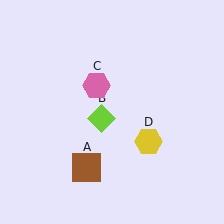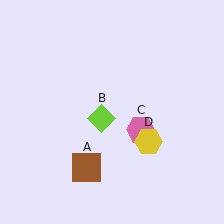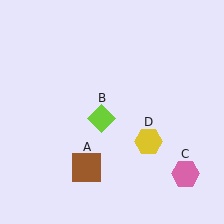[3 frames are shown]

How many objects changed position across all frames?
1 object changed position: pink hexagon (object C).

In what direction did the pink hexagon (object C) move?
The pink hexagon (object C) moved down and to the right.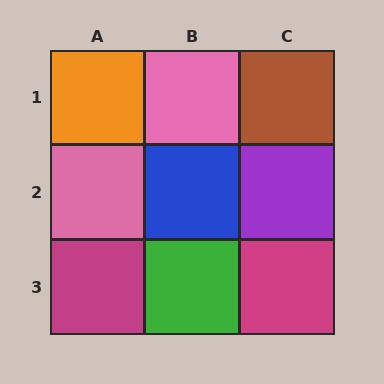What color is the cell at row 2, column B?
Blue.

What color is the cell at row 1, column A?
Orange.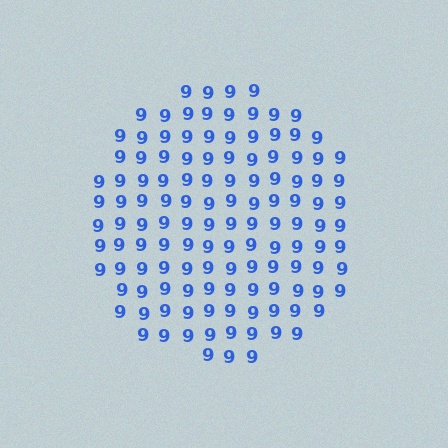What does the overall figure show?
The overall figure shows a circle.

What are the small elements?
The small elements are digit 9's.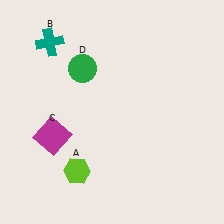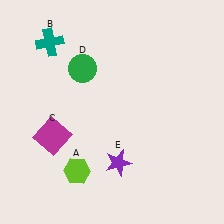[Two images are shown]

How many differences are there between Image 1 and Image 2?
There is 1 difference between the two images.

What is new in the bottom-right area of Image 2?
A purple star (E) was added in the bottom-right area of Image 2.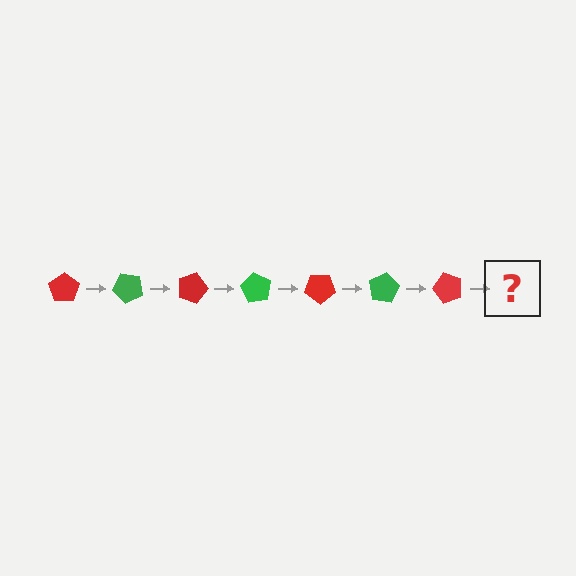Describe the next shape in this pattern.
It should be a green pentagon, rotated 315 degrees from the start.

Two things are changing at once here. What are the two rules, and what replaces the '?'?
The two rules are that it rotates 45 degrees each step and the color cycles through red and green. The '?' should be a green pentagon, rotated 315 degrees from the start.